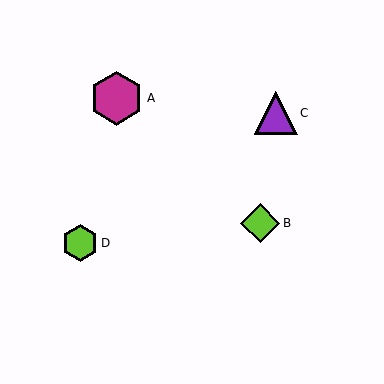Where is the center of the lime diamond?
The center of the lime diamond is at (260, 223).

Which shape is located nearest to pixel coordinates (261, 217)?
The lime diamond (labeled B) at (260, 223) is nearest to that location.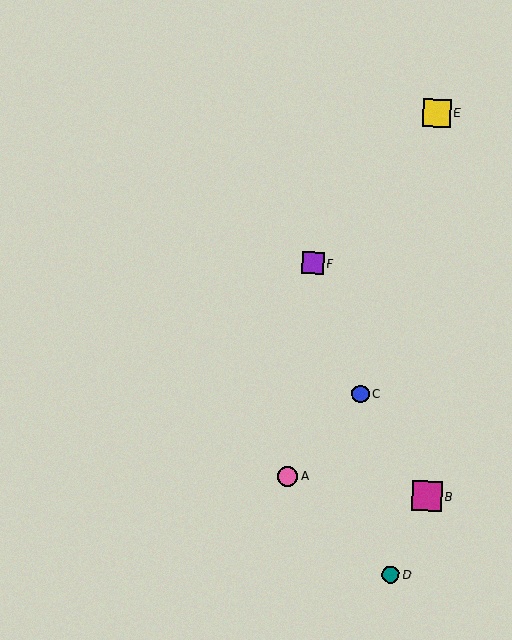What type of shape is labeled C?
Shape C is a blue circle.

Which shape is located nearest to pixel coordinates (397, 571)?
The teal circle (labeled D) at (391, 575) is nearest to that location.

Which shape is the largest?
The magenta square (labeled B) is the largest.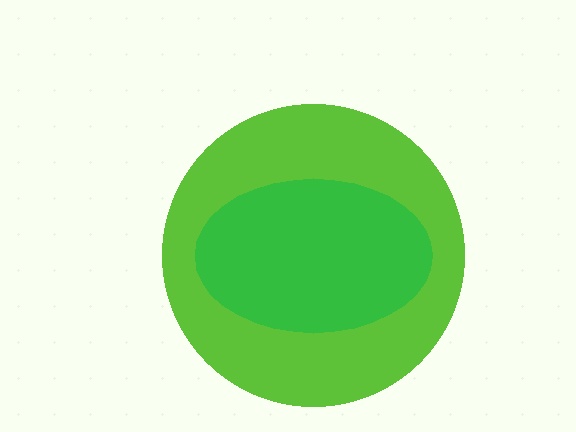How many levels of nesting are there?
2.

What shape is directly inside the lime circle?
The green ellipse.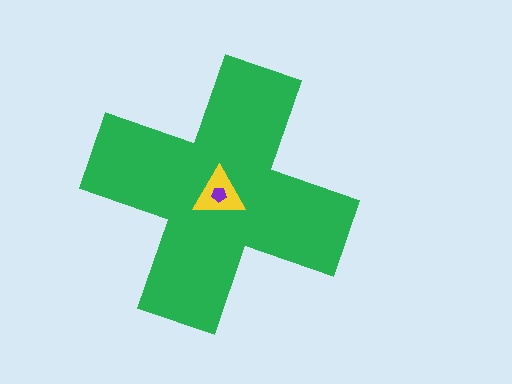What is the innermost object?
The purple pentagon.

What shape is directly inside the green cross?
The yellow triangle.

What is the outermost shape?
The green cross.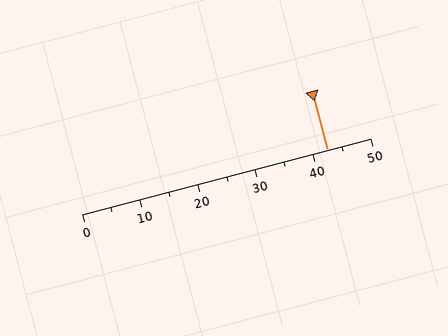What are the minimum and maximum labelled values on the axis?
The axis runs from 0 to 50.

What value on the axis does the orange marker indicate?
The marker indicates approximately 42.5.